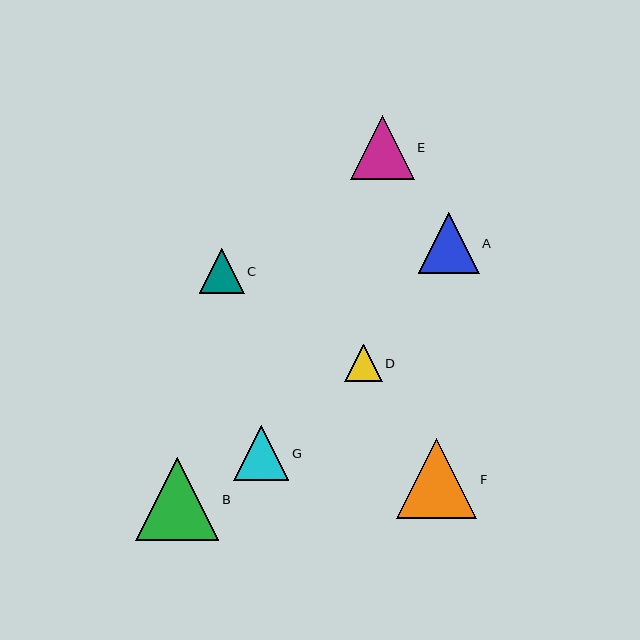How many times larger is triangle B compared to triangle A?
Triangle B is approximately 1.4 times the size of triangle A.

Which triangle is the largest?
Triangle B is the largest with a size of approximately 83 pixels.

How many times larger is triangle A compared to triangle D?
Triangle A is approximately 1.6 times the size of triangle D.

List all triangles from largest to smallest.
From largest to smallest: B, F, E, A, G, C, D.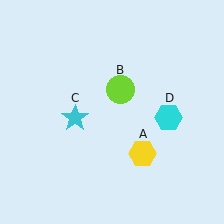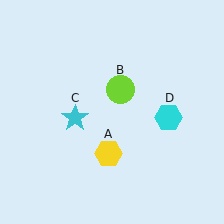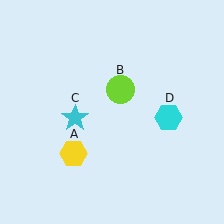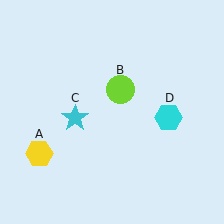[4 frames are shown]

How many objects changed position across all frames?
1 object changed position: yellow hexagon (object A).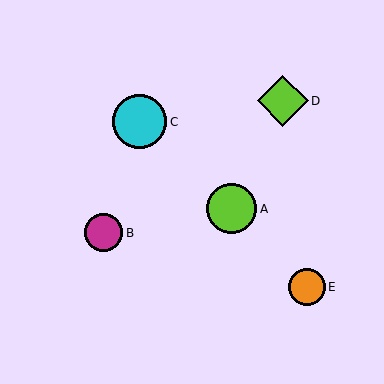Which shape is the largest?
The cyan circle (labeled C) is the largest.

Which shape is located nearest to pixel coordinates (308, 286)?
The orange circle (labeled E) at (307, 287) is nearest to that location.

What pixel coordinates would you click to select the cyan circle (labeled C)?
Click at (140, 122) to select the cyan circle C.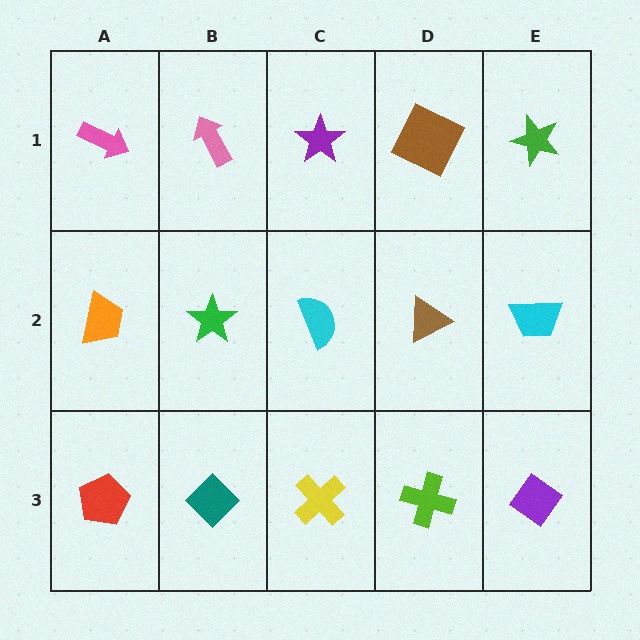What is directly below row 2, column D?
A lime cross.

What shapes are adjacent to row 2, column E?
A green star (row 1, column E), a purple diamond (row 3, column E), a brown triangle (row 2, column D).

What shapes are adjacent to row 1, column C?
A cyan semicircle (row 2, column C), a pink arrow (row 1, column B), a brown square (row 1, column D).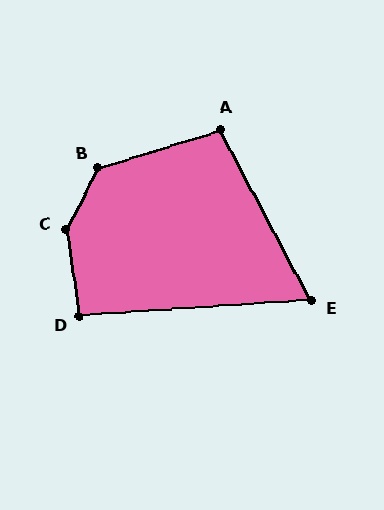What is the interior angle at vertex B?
Approximately 134 degrees (obtuse).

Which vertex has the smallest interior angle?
E, at approximately 66 degrees.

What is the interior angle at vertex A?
Approximately 101 degrees (obtuse).